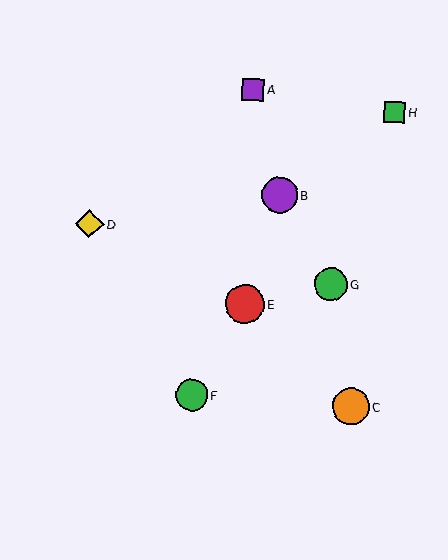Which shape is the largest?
The red circle (labeled E) is the largest.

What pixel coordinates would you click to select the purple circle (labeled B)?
Click at (280, 195) to select the purple circle B.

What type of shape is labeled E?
Shape E is a red circle.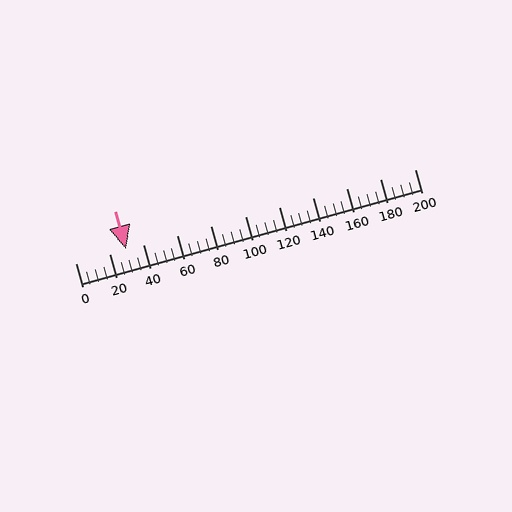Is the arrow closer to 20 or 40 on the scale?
The arrow is closer to 20.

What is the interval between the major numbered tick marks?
The major tick marks are spaced 20 units apart.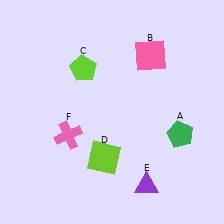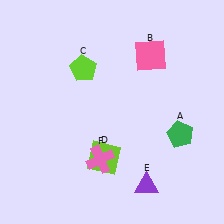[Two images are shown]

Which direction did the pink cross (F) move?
The pink cross (F) moved right.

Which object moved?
The pink cross (F) moved right.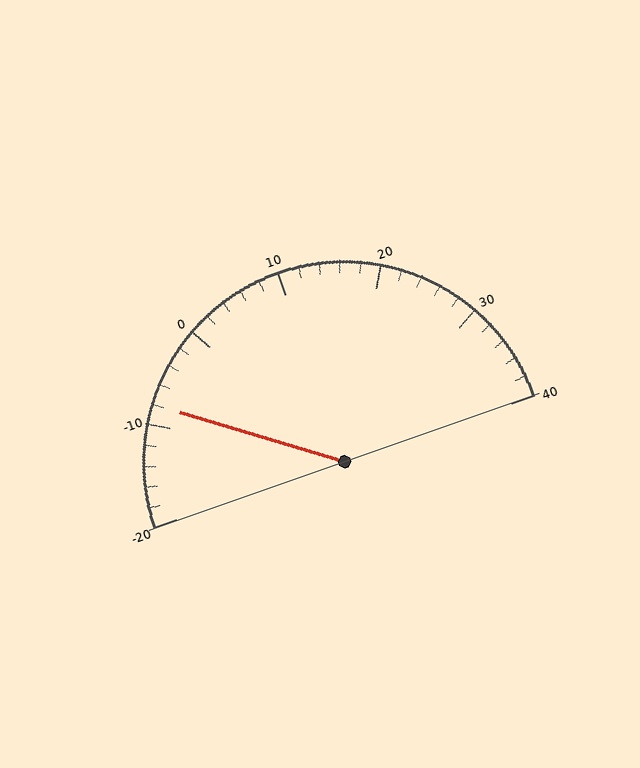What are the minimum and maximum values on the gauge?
The gauge ranges from -20 to 40.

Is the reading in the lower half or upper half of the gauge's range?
The reading is in the lower half of the range (-20 to 40).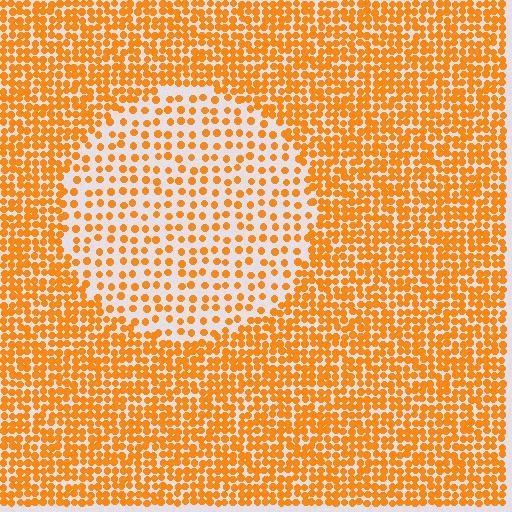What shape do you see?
I see a circle.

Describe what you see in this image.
The image contains small orange elements arranged at two different densities. A circle-shaped region is visible where the elements are less densely packed than the surrounding area.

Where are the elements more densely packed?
The elements are more densely packed outside the circle boundary.